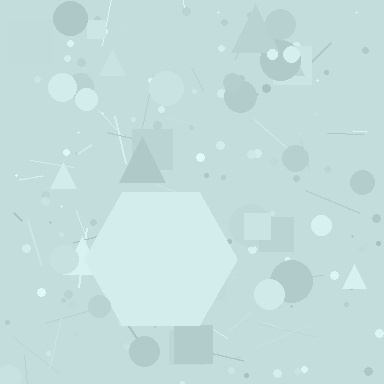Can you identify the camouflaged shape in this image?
The camouflaged shape is a hexagon.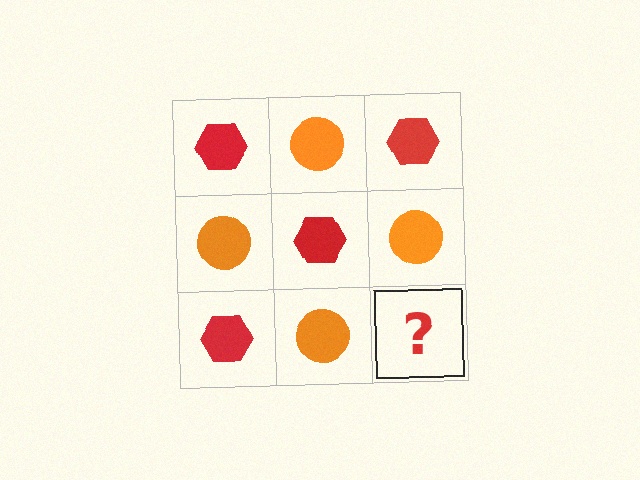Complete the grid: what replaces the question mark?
The question mark should be replaced with a red hexagon.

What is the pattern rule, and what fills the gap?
The rule is that it alternates red hexagon and orange circle in a checkerboard pattern. The gap should be filled with a red hexagon.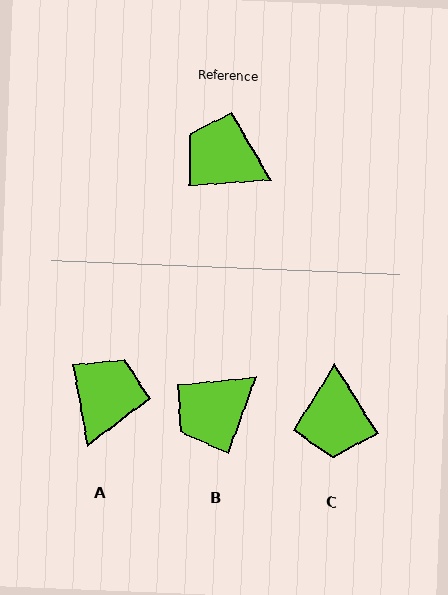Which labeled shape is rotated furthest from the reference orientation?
C, about 118 degrees away.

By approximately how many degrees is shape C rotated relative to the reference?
Approximately 118 degrees counter-clockwise.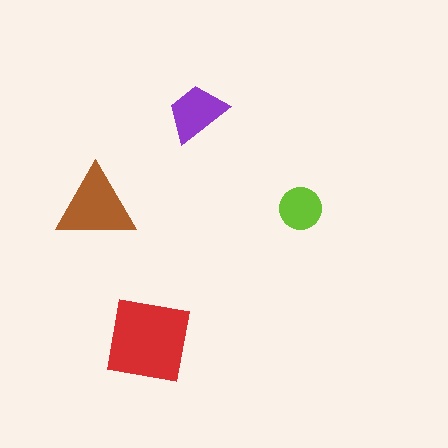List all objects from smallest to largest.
The lime circle, the purple trapezoid, the brown triangle, the red square.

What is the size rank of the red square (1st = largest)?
1st.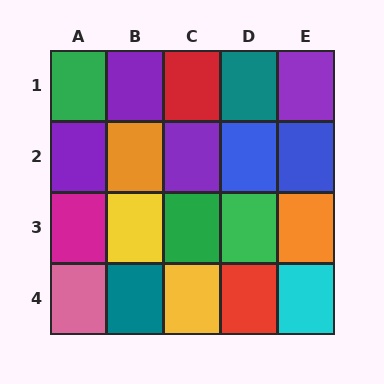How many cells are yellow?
2 cells are yellow.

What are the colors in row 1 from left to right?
Green, purple, red, teal, purple.